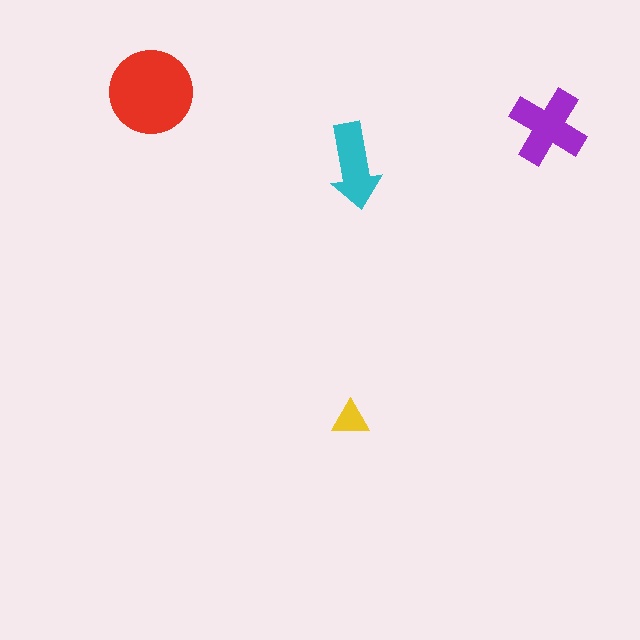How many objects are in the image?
There are 4 objects in the image.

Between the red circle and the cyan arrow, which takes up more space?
The red circle.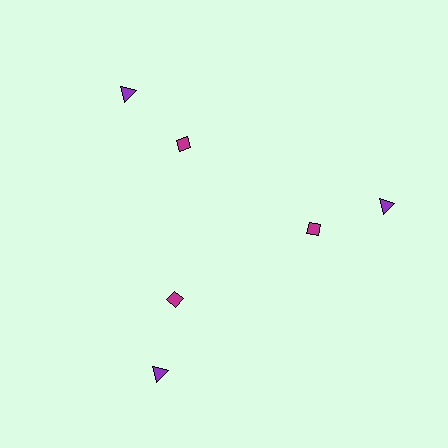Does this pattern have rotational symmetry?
Yes, this pattern has 3-fold rotational symmetry. It looks the same after rotating 120 degrees around the center.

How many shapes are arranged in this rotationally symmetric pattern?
There are 6 shapes, arranged in 3 groups of 2.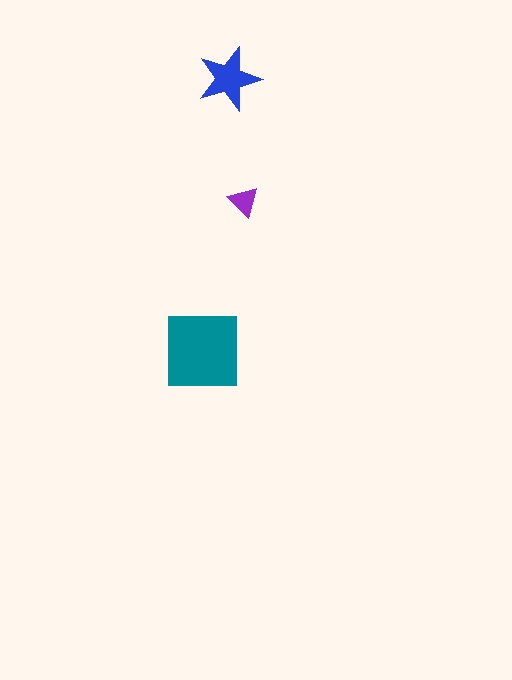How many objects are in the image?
There are 3 objects in the image.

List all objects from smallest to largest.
The purple triangle, the blue star, the teal square.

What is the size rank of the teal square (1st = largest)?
1st.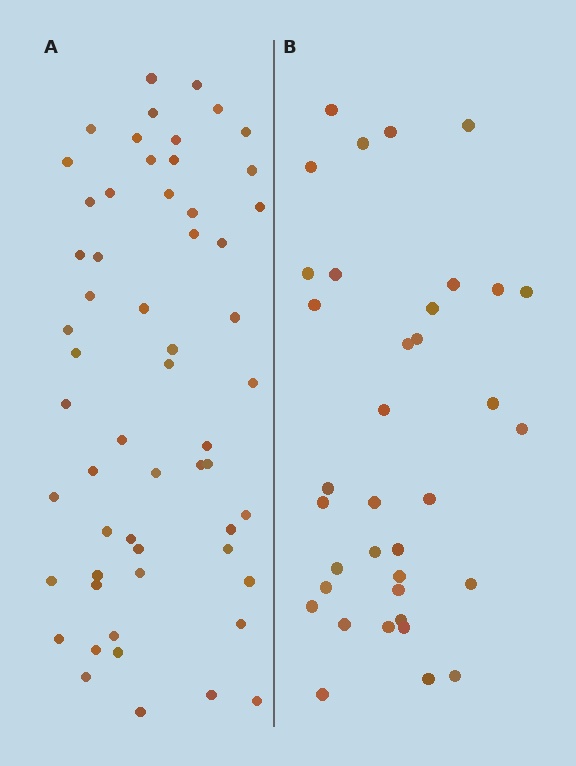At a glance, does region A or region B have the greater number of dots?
Region A (the left region) has more dots.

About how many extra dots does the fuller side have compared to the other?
Region A has approximately 20 more dots than region B.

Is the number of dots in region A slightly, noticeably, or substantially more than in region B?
Region A has substantially more. The ratio is roughly 1.6 to 1.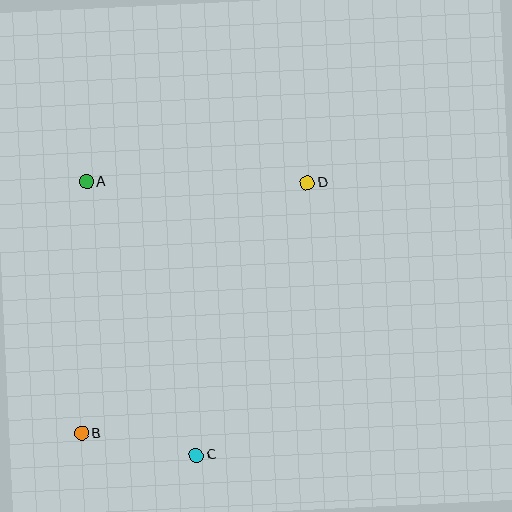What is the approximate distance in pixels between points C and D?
The distance between C and D is approximately 294 pixels.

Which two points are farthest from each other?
Points B and D are farthest from each other.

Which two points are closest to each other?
Points B and C are closest to each other.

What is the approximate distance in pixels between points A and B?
The distance between A and B is approximately 251 pixels.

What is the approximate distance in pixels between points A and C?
The distance between A and C is approximately 295 pixels.